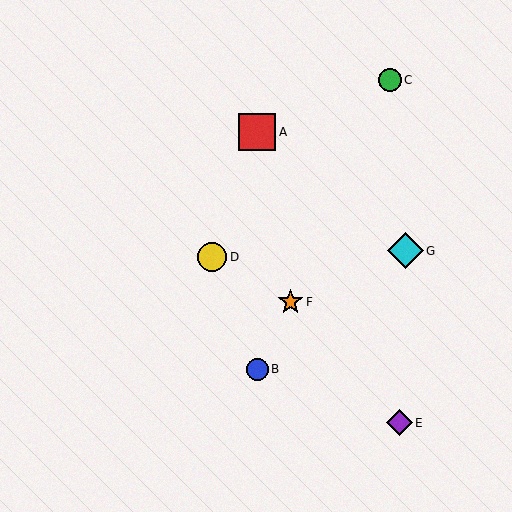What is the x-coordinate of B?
Object B is at x≈257.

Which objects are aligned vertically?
Objects A, B are aligned vertically.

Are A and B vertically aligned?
Yes, both are at x≈257.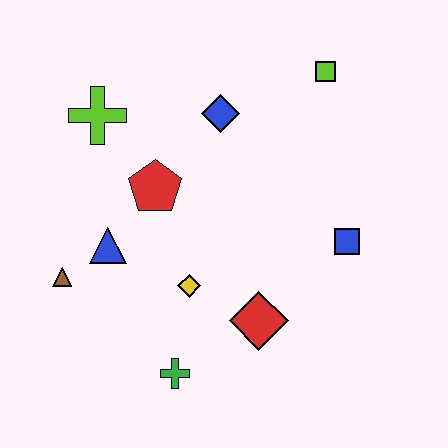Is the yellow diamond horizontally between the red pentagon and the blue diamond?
Yes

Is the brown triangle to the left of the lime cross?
Yes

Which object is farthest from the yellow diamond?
The lime square is farthest from the yellow diamond.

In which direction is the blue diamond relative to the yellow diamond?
The blue diamond is above the yellow diamond.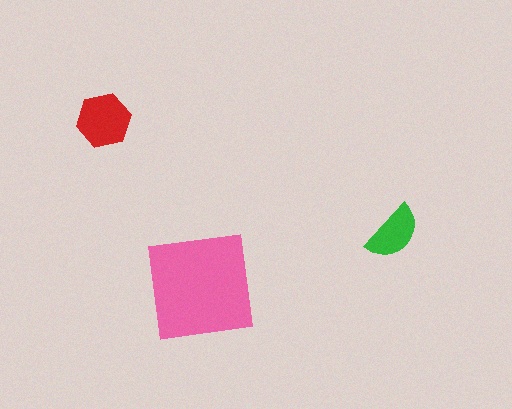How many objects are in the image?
There are 3 objects in the image.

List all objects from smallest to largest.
The green semicircle, the red hexagon, the pink square.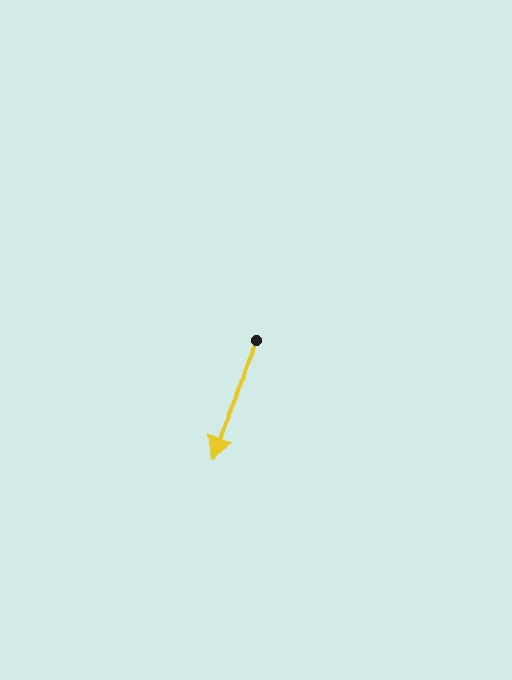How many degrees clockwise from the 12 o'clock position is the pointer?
Approximately 203 degrees.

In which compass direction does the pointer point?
Southwest.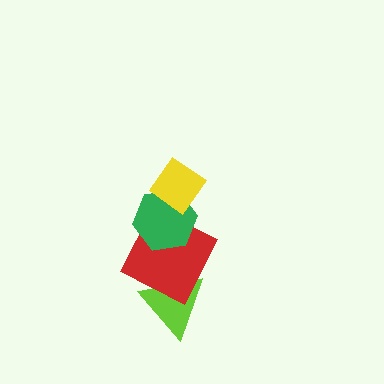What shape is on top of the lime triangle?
The red square is on top of the lime triangle.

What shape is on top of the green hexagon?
The yellow diamond is on top of the green hexagon.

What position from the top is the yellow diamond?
The yellow diamond is 1st from the top.